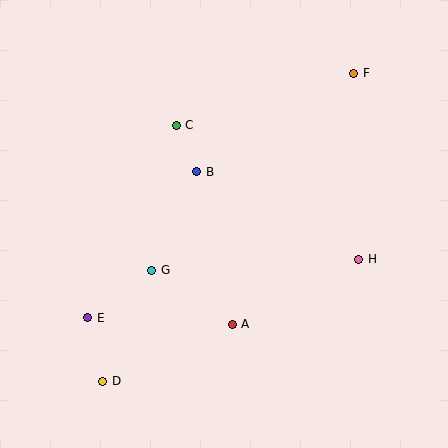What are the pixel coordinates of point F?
Point F is at (354, 73).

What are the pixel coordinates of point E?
Point E is at (88, 318).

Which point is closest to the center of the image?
Point B at (197, 172) is closest to the center.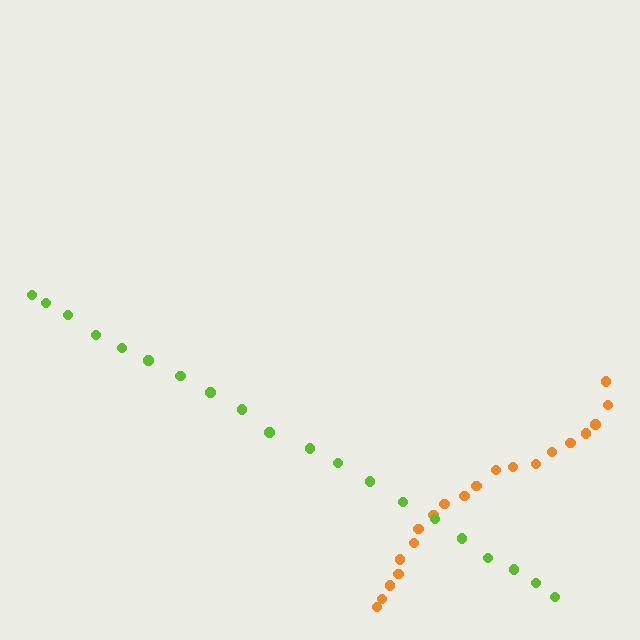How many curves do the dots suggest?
There are 2 distinct paths.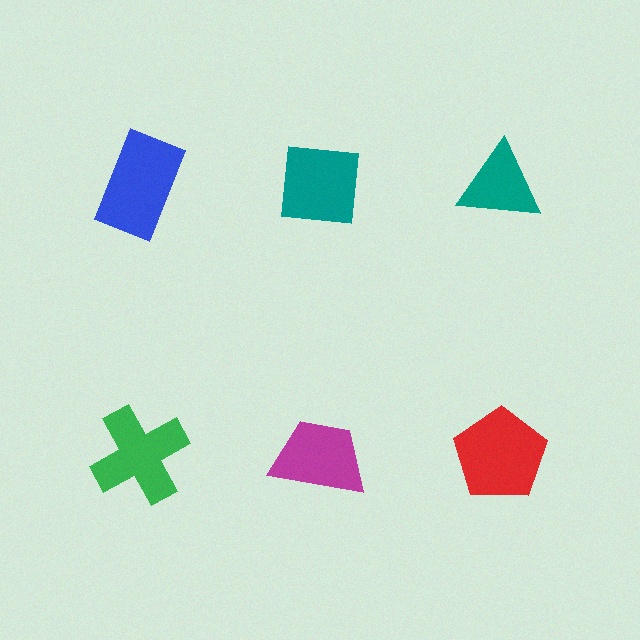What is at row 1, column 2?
A teal square.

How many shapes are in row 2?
3 shapes.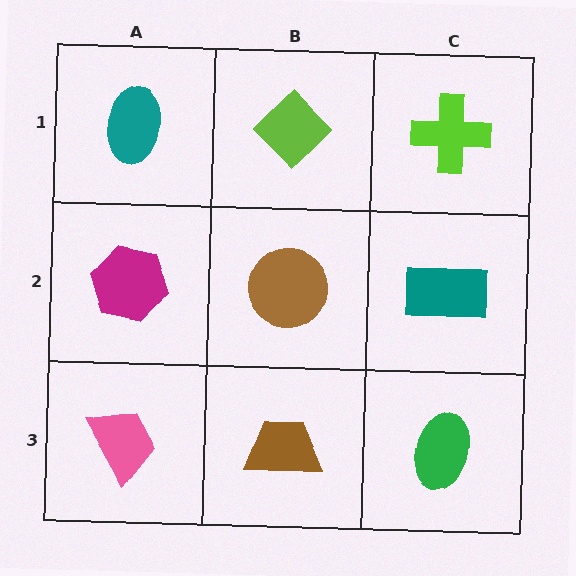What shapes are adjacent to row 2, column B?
A lime diamond (row 1, column B), a brown trapezoid (row 3, column B), a magenta hexagon (row 2, column A), a teal rectangle (row 2, column C).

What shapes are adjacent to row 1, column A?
A magenta hexagon (row 2, column A), a lime diamond (row 1, column B).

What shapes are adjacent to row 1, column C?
A teal rectangle (row 2, column C), a lime diamond (row 1, column B).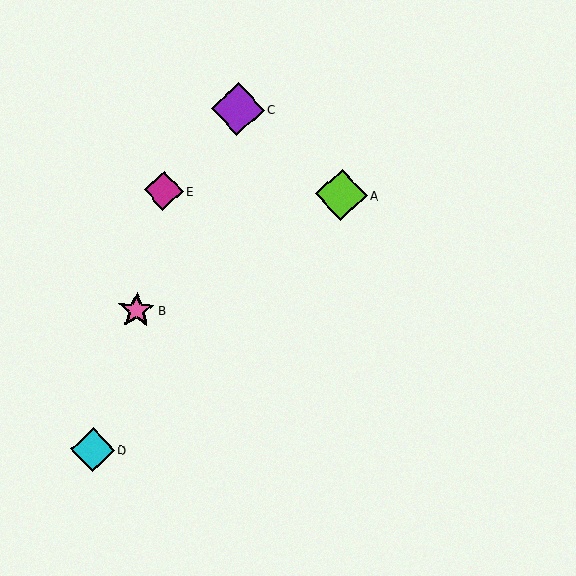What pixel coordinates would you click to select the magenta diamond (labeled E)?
Click at (164, 191) to select the magenta diamond E.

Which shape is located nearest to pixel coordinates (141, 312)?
The pink star (labeled B) at (136, 310) is nearest to that location.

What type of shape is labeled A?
Shape A is a lime diamond.